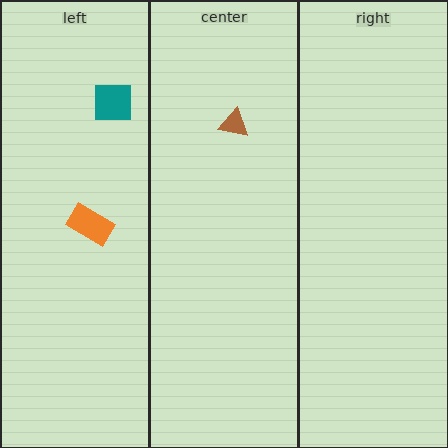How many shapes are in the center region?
1.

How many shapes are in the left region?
2.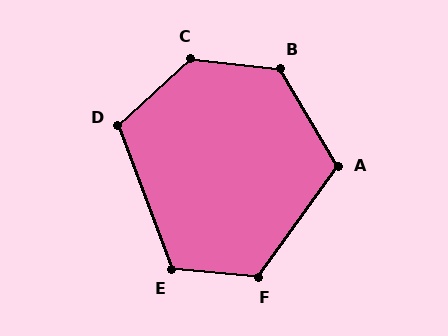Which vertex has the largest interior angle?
C, at approximately 131 degrees.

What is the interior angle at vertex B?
Approximately 127 degrees (obtuse).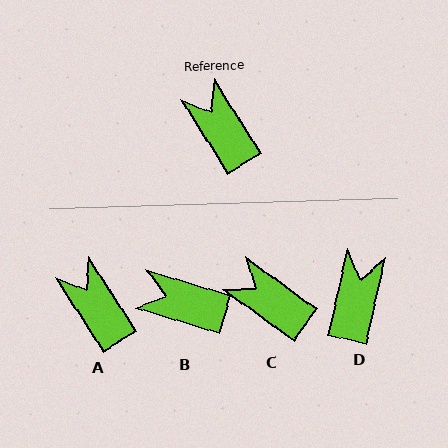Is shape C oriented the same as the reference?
No, it is off by about 22 degrees.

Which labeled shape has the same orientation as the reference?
A.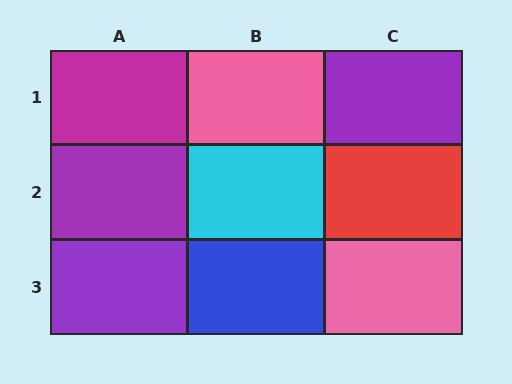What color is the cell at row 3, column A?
Purple.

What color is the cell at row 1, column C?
Purple.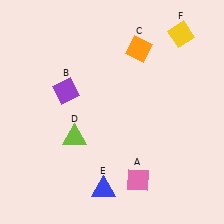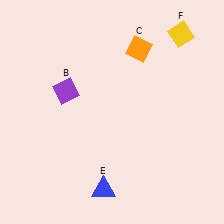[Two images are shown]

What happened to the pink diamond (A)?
The pink diamond (A) was removed in Image 2. It was in the bottom-right area of Image 1.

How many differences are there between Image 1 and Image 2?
There are 2 differences between the two images.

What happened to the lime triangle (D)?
The lime triangle (D) was removed in Image 2. It was in the bottom-left area of Image 1.